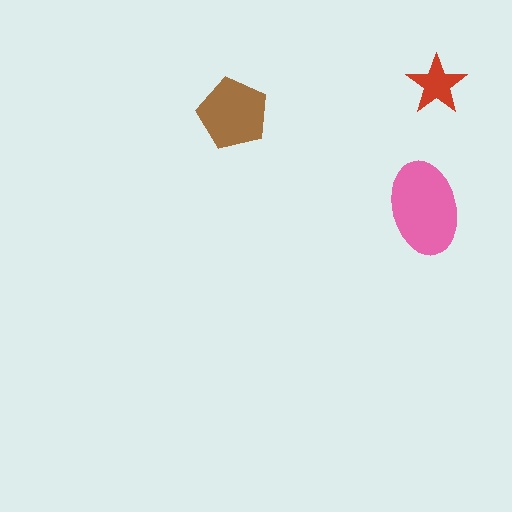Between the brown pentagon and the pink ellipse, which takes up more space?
The pink ellipse.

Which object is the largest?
The pink ellipse.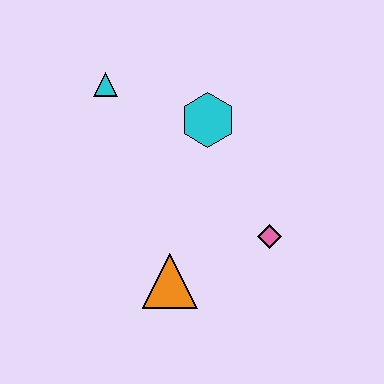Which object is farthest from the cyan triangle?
The pink diamond is farthest from the cyan triangle.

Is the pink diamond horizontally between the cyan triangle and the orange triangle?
No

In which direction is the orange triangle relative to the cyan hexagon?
The orange triangle is below the cyan hexagon.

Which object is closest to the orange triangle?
The pink diamond is closest to the orange triangle.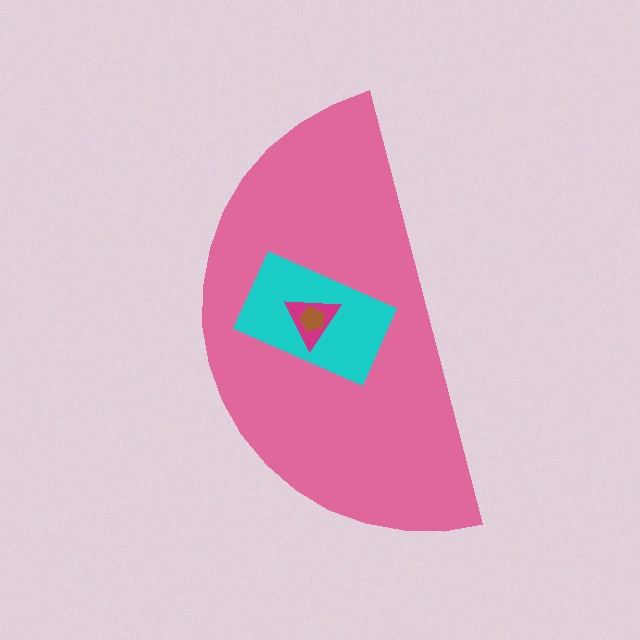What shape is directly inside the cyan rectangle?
The magenta triangle.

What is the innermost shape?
The brown pentagon.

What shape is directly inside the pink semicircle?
The cyan rectangle.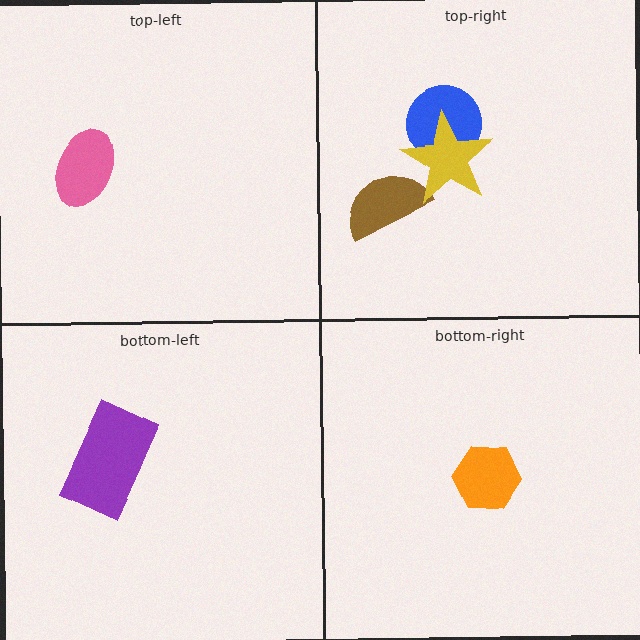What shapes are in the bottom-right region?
The orange hexagon.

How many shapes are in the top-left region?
1.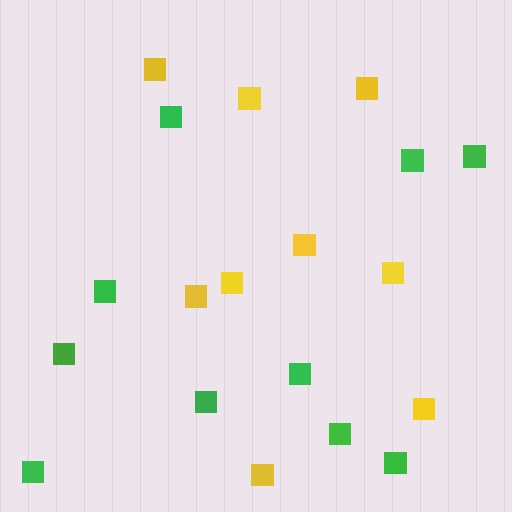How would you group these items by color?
There are 2 groups: one group of green squares (10) and one group of yellow squares (9).